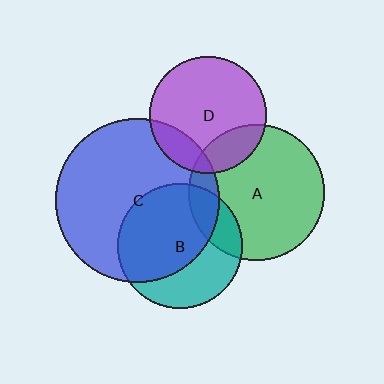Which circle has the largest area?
Circle C (blue).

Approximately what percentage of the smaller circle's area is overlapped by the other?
Approximately 20%.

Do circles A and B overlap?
Yes.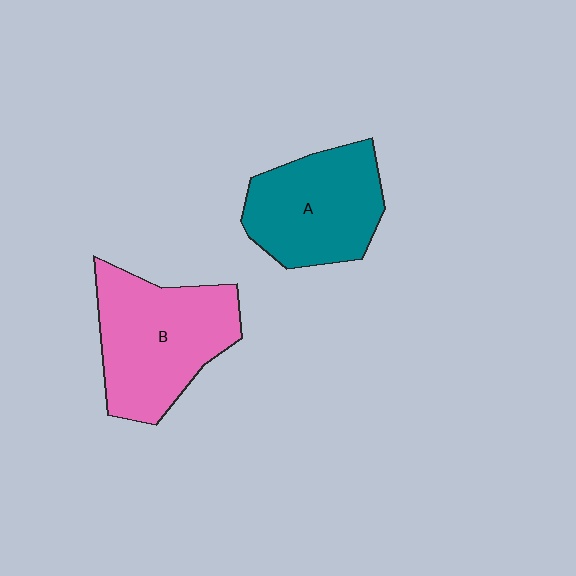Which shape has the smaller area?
Shape A (teal).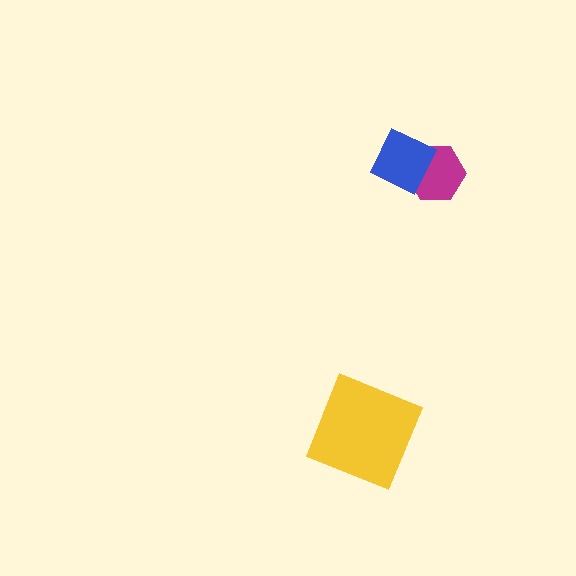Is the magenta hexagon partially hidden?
Yes, it is partially covered by another shape.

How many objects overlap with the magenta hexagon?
1 object overlaps with the magenta hexagon.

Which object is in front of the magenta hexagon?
The blue diamond is in front of the magenta hexagon.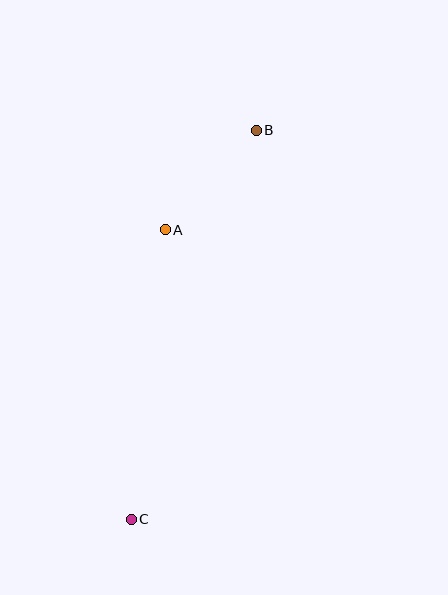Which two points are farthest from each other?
Points B and C are farthest from each other.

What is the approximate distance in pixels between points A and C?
The distance between A and C is approximately 291 pixels.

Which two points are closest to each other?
Points A and B are closest to each other.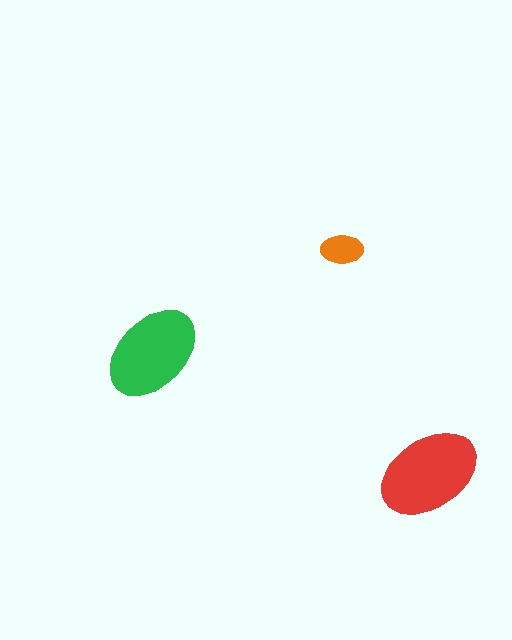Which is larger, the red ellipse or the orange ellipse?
The red one.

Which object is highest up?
The orange ellipse is topmost.